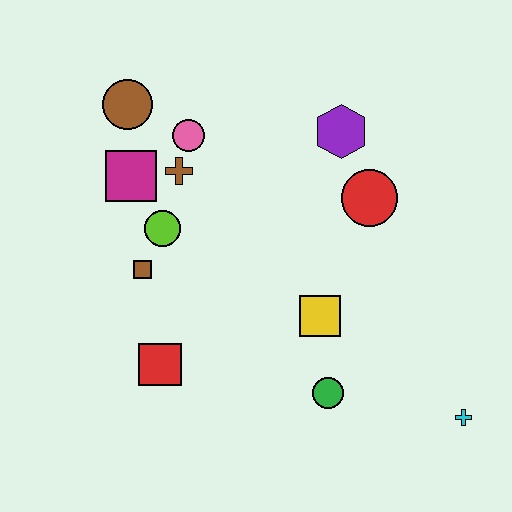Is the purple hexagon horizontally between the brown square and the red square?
No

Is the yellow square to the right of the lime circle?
Yes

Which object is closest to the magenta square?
The brown cross is closest to the magenta square.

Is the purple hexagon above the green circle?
Yes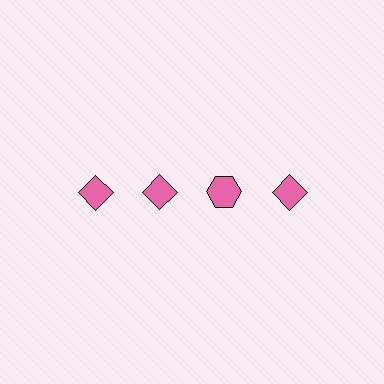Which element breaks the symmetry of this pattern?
The pink hexagon in the top row, center column breaks the symmetry. All other shapes are pink diamonds.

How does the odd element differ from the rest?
It has a different shape: hexagon instead of diamond.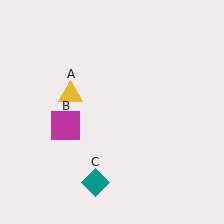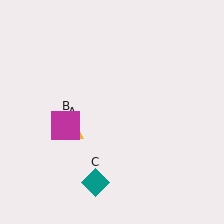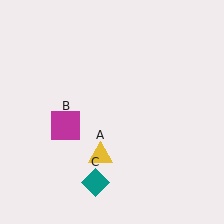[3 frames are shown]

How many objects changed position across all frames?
1 object changed position: yellow triangle (object A).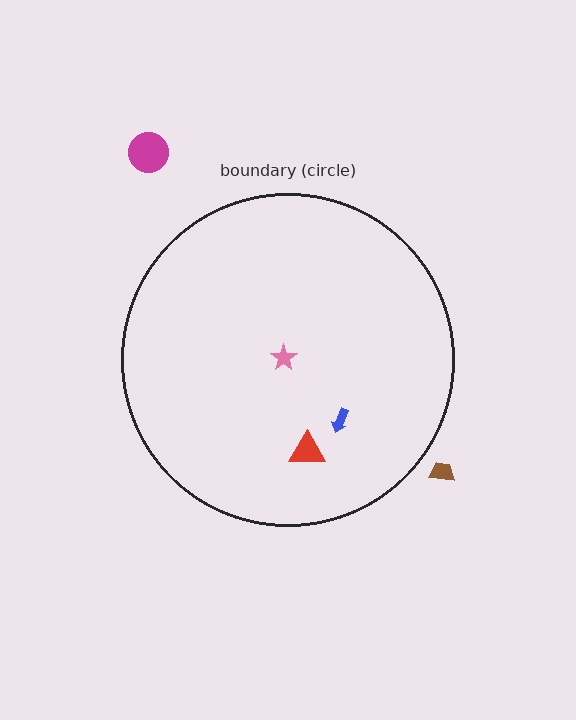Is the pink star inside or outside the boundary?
Inside.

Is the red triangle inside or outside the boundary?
Inside.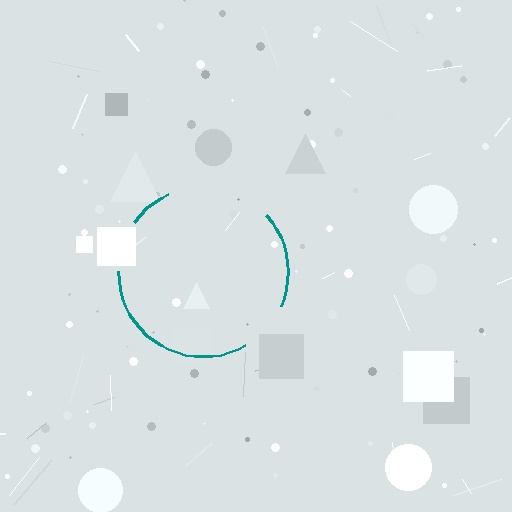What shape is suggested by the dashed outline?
The dashed outline suggests a circle.